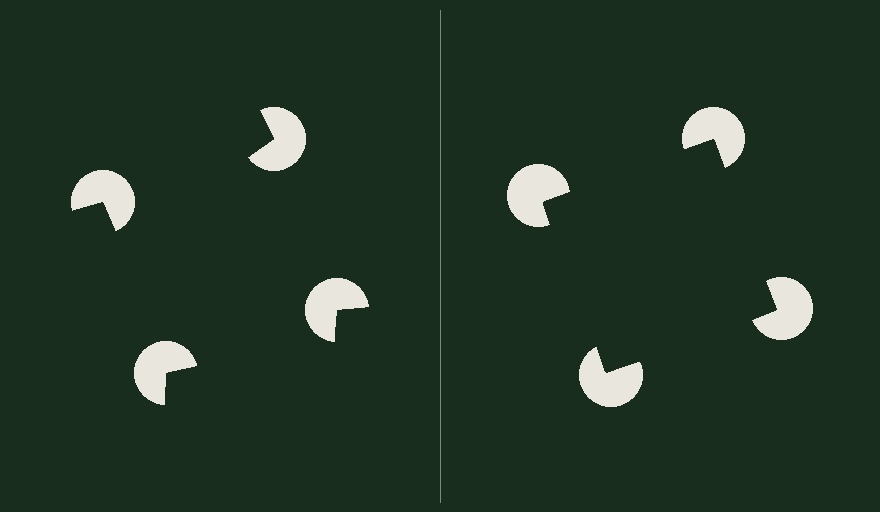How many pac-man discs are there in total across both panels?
8 — 4 on each side.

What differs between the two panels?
The pac-man discs are positioned identically on both sides; only the wedge orientations differ. On the right they align to a square; on the left they are misaligned.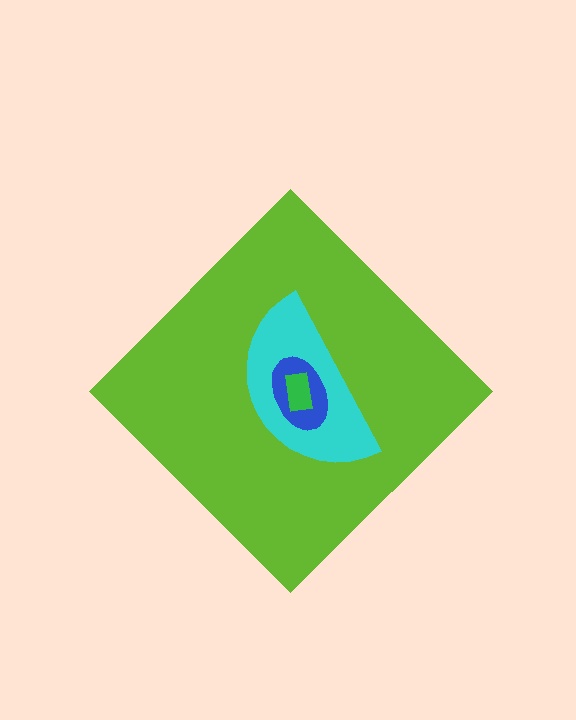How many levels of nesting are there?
4.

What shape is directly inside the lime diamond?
The cyan semicircle.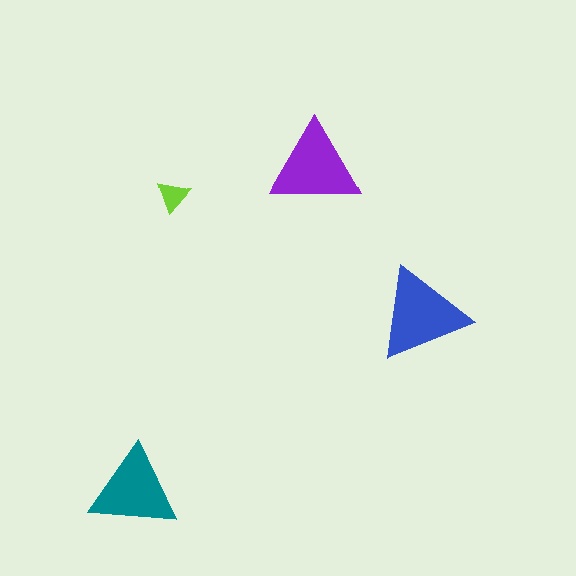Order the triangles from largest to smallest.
the blue one, the purple one, the teal one, the lime one.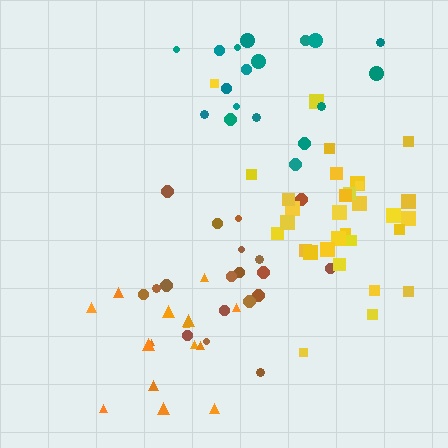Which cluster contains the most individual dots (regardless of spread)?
Yellow (31).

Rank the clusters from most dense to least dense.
yellow, brown, orange, teal.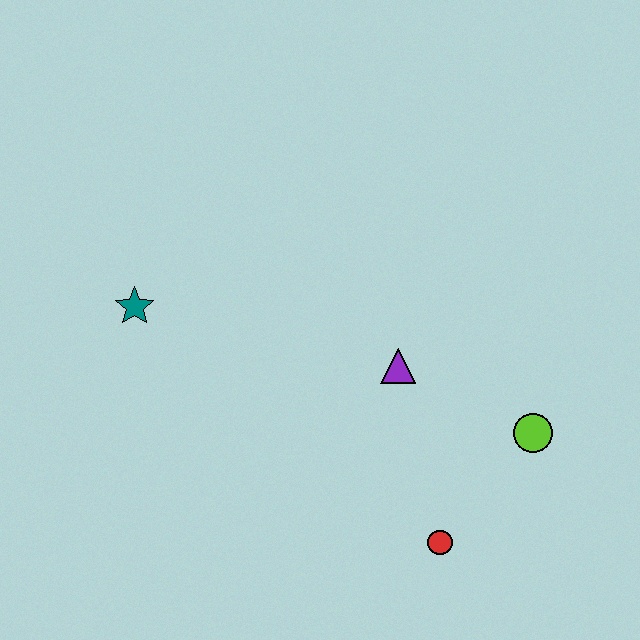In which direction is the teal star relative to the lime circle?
The teal star is to the left of the lime circle.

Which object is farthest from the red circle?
The teal star is farthest from the red circle.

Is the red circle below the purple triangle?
Yes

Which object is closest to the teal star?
The purple triangle is closest to the teal star.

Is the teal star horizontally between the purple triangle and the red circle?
No